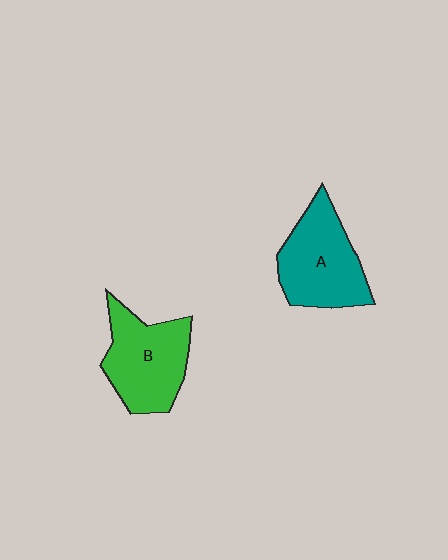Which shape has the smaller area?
Shape B (green).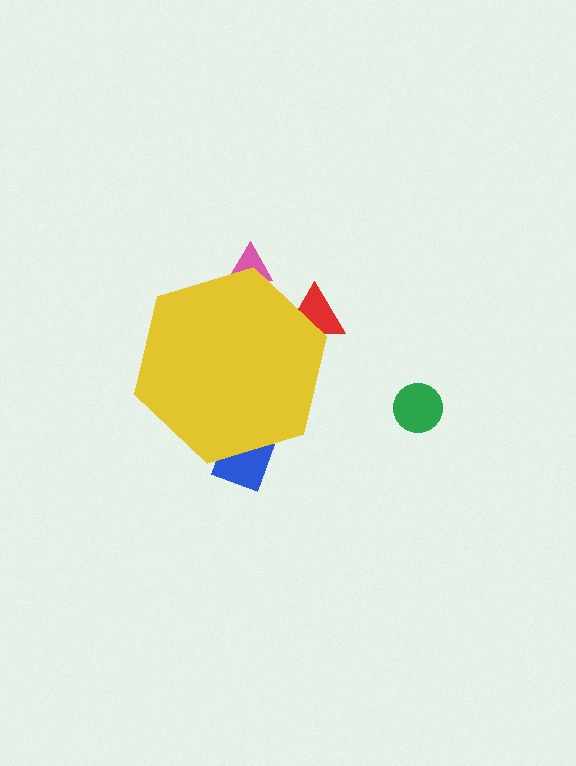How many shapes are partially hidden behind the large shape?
3 shapes are partially hidden.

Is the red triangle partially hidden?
Yes, the red triangle is partially hidden behind the yellow hexagon.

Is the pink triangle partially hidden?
Yes, the pink triangle is partially hidden behind the yellow hexagon.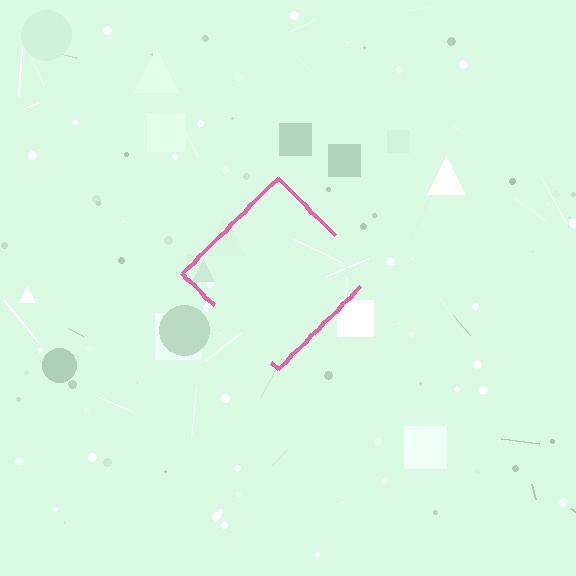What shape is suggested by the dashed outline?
The dashed outline suggests a diamond.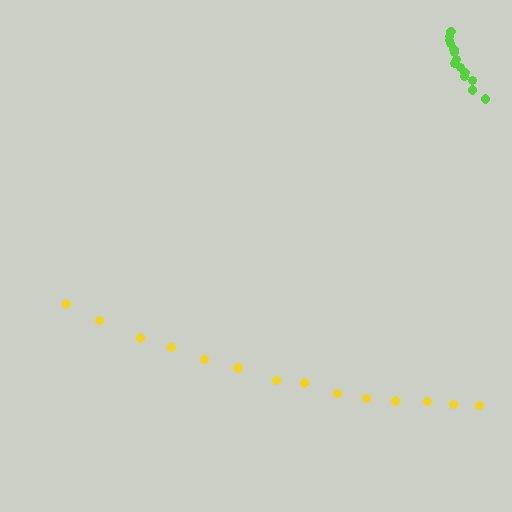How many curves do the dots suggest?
There are 2 distinct paths.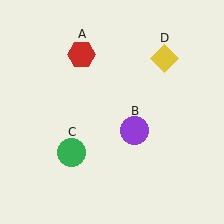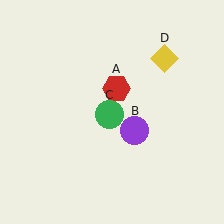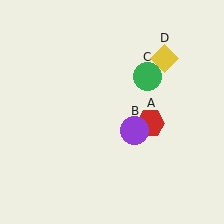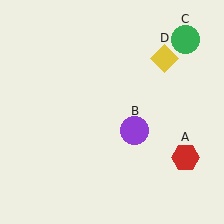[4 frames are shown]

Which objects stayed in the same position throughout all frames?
Purple circle (object B) and yellow diamond (object D) remained stationary.